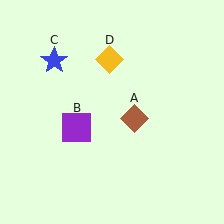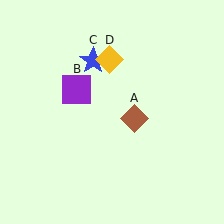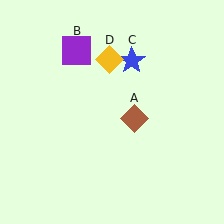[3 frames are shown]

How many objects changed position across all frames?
2 objects changed position: purple square (object B), blue star (object C).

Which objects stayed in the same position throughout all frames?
Brown diamond (object A) and yellow diamond (object D) remained stationary.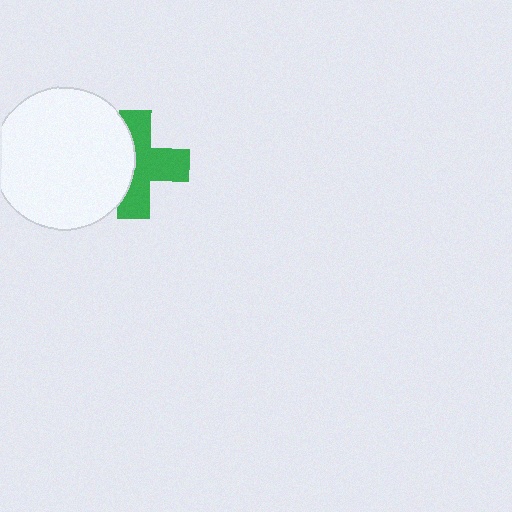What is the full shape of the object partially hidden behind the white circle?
The partially hidden object is a green cross.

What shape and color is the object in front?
The object in front is a white circle.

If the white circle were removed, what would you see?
You would see the complete green cross.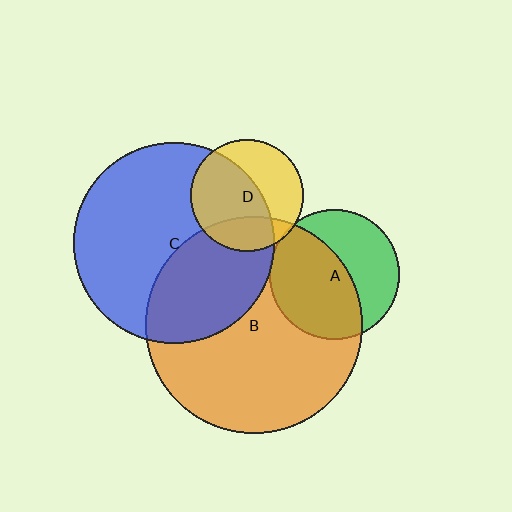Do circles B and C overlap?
Yes.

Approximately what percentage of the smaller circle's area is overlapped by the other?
Approximately 35%.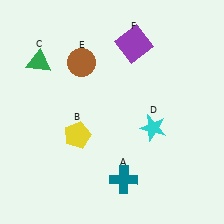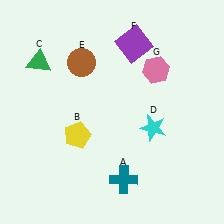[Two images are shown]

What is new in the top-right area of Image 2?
A pink hexagon (G) was added in the top-right area of Image 2.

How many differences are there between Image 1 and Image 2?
There is 1 difference between the two images.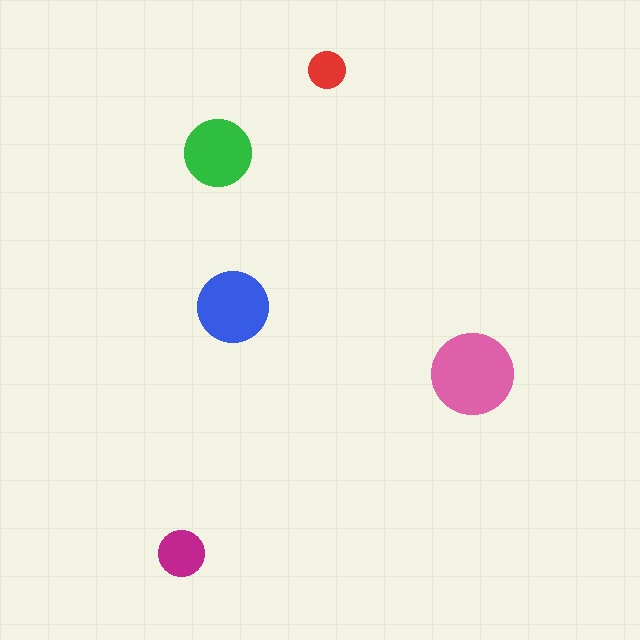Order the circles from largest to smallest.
the pink one, the blue one, the green one, the magenta one, the red one.